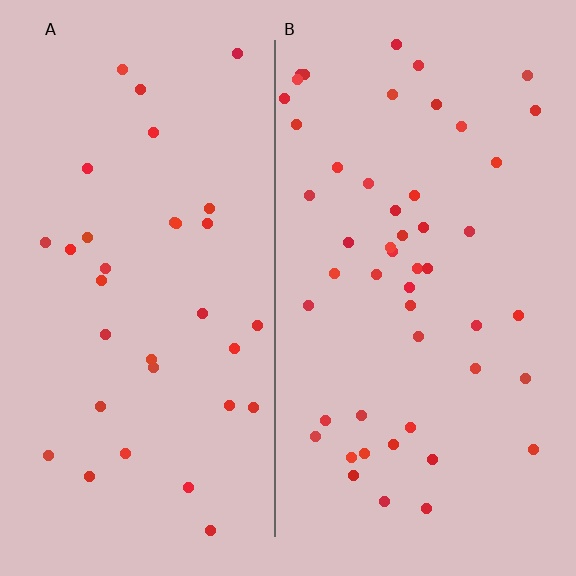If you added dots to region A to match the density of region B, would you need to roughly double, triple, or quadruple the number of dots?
Approximately double.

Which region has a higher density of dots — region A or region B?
B (the right).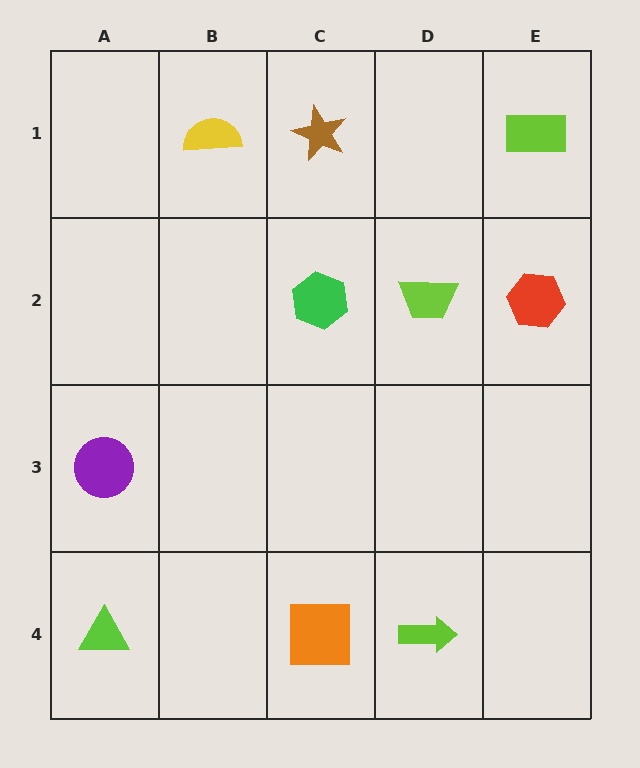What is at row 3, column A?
A purple circle.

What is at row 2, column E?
A red hexagon.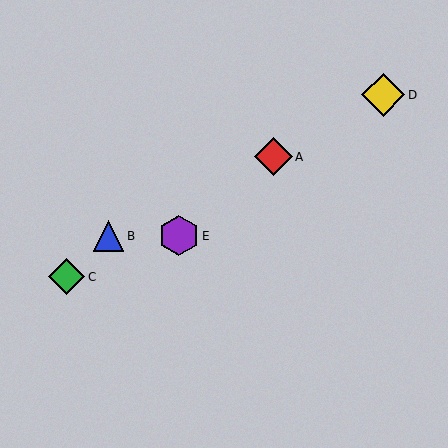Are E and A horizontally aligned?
No, E is at y≈236 and A is at y≈157.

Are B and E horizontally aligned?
Yes, both are at y≈236.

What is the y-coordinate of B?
Object B is at y≈236.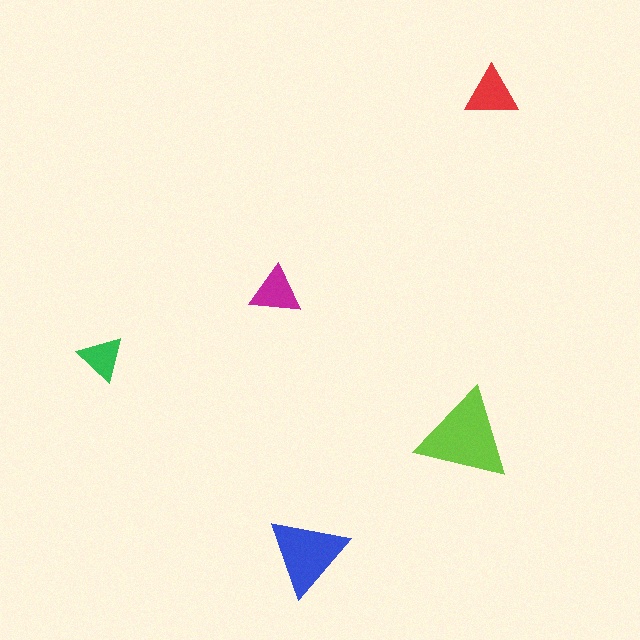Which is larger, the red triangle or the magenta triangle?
The red one.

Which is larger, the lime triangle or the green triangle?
The lime one.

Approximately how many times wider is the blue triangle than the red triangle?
About 1.5 times wider.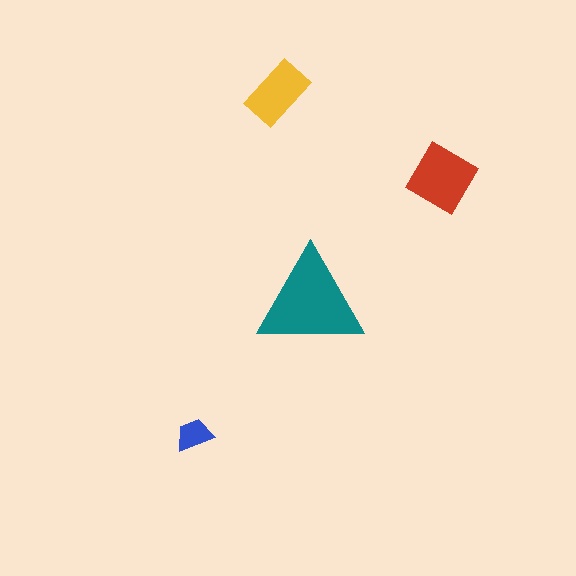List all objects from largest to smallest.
The teal triangle, the red diamond, the yellow rectangle, the blue trapezoid.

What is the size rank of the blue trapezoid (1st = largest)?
4th.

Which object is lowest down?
The blue trapezoid is bottommost.